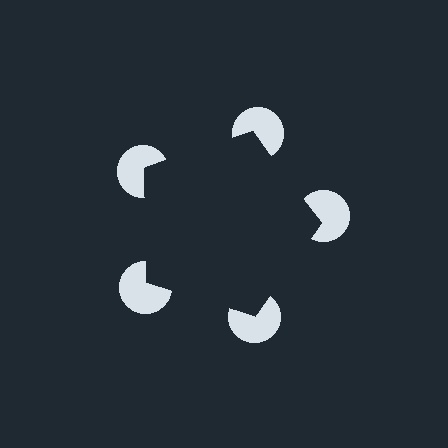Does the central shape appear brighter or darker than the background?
It typically appears slightly darker than the background, even though no actual brightness change is drawn.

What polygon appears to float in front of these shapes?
An illusory pentagon — its edges are inferred from the aligned wedge cuts in the pac-man discs, not physically drawn.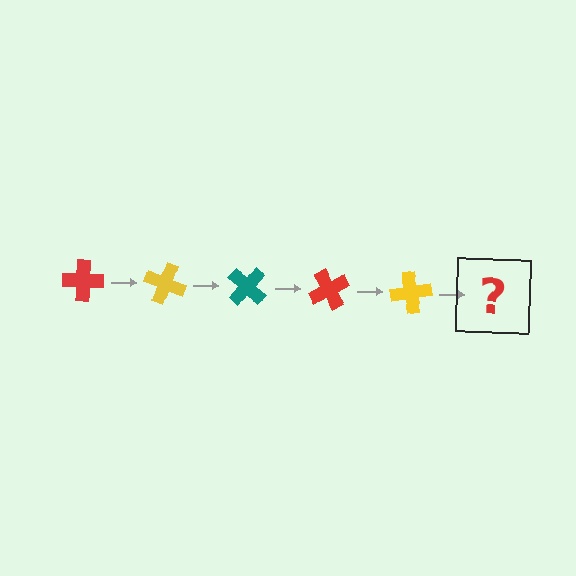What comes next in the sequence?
The next element should be a teal cross, rotated 100 degrees from the start.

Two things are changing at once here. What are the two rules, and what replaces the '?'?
The two rules are that it rotates 20 degrees each step and the color cycles through red, yellow, and teal. The '?' should be a teal cross, rotated 100 degrees from the start.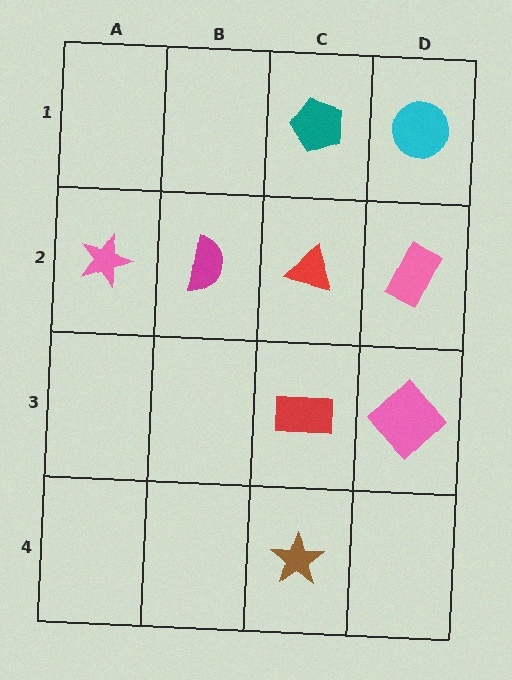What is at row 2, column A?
A pink star.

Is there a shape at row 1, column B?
No, that cell is empty.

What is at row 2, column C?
A red triangle.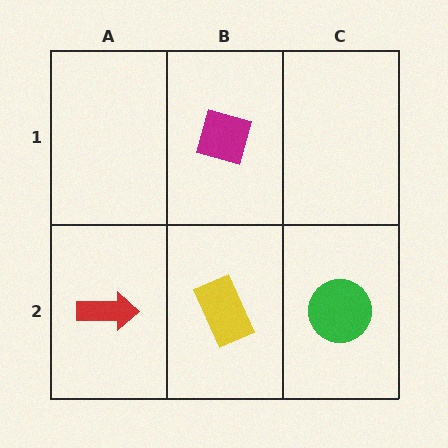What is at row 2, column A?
A red arrow.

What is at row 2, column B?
A yellow rectangle.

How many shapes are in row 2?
3 shapes.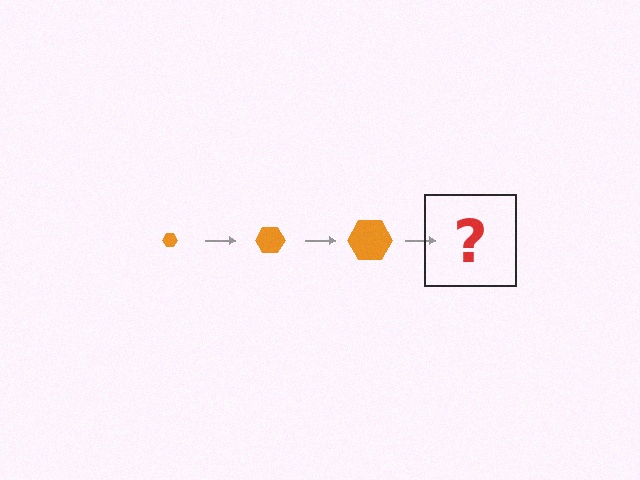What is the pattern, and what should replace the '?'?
The pattern is that the hexagon gets progressively larger each step. The '?' should be an orange hexagon, larger than the previous one.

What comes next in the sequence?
The next element should be an orange hexagon, larger than the previous one.